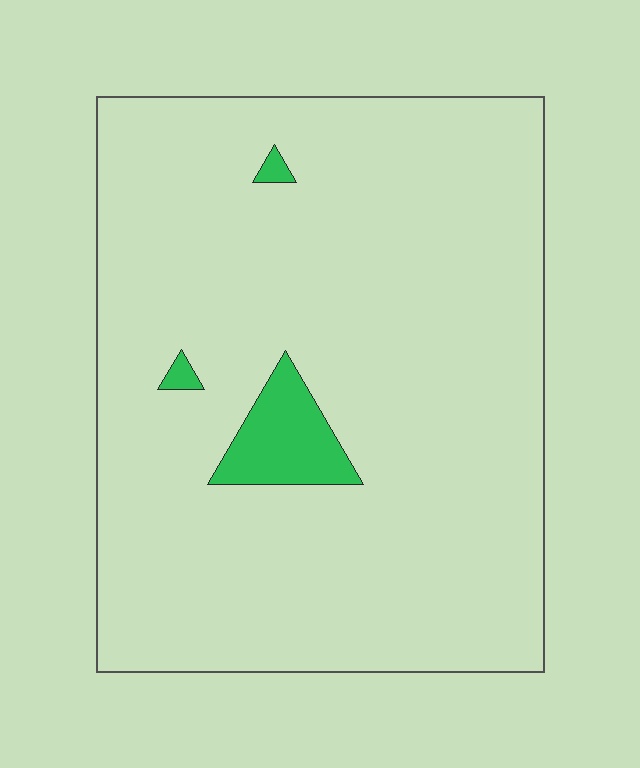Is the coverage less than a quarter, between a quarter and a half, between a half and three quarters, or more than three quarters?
Less than a quarter.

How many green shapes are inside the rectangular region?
3.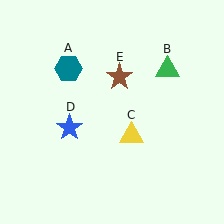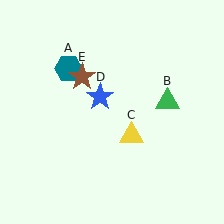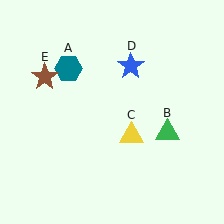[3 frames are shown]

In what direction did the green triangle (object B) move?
The green triangle (object B) moved down.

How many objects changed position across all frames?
3 objects changed position: green triangle (object B), blue star (object D), brown star (object E).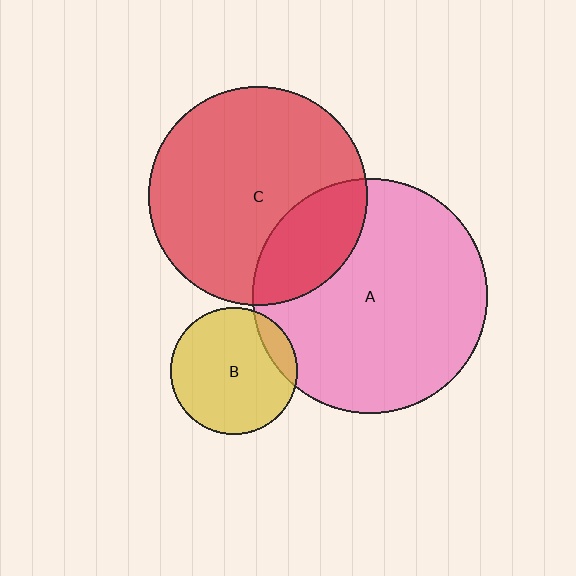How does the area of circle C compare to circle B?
Approximately 3.0 times.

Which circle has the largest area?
Circle A (pink).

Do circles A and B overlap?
Yes.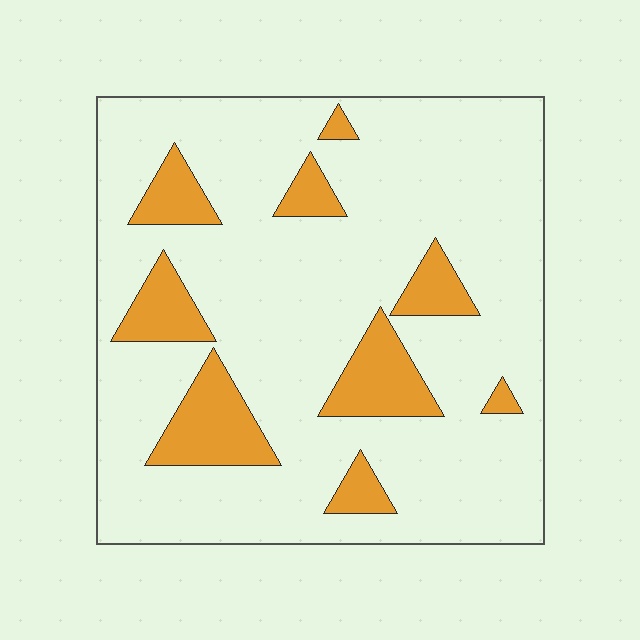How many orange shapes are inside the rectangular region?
9.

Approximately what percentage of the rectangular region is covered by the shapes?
Approximately 15%.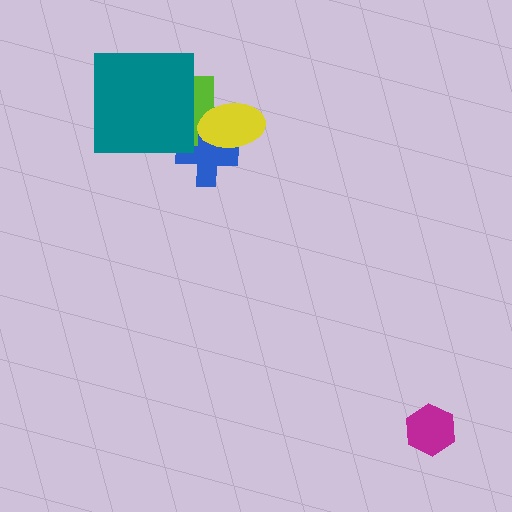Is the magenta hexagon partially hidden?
No, no other shape covers it.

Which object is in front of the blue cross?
The yellow ellipse is in front of the blue cross.